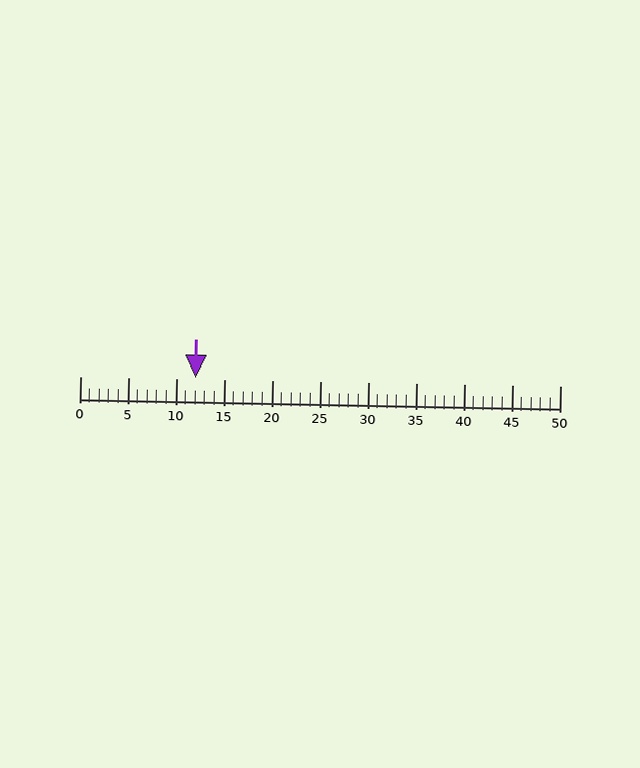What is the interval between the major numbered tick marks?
The major tick marks are spaced 5 units apart.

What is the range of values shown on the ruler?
The ruler shows values from 0 to 50.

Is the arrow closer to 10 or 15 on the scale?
The arrow is closer to 10.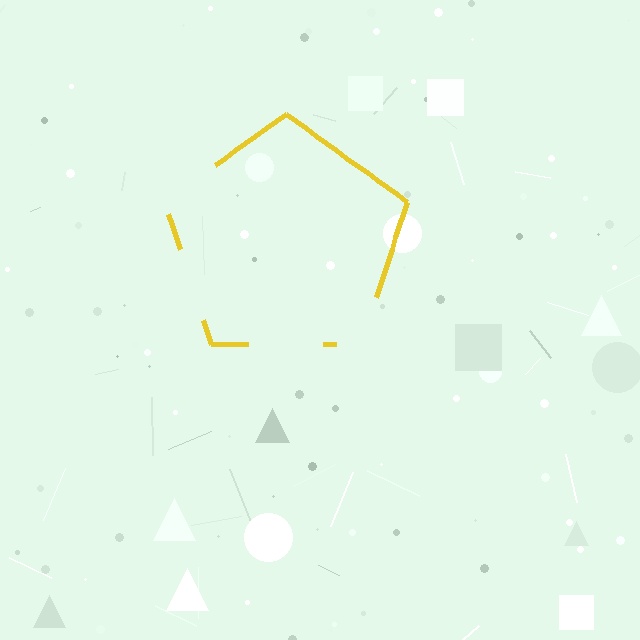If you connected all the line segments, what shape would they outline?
They would outline a pentagon.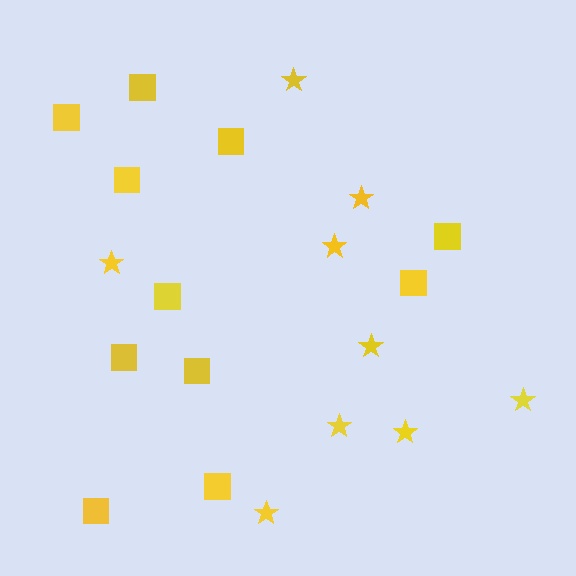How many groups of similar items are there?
There are 2 groups: one group of squares (11) and one group of stars (9).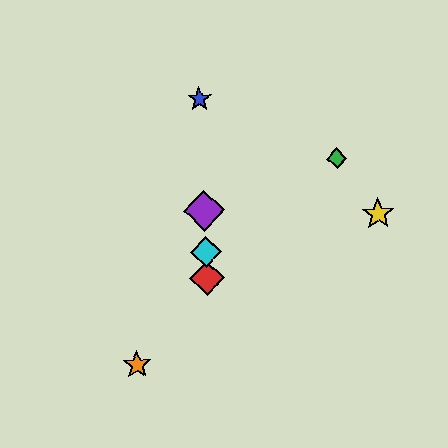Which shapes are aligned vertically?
The red diamond, the blue star, the purple diamond, the cyan diamond are aligned vertically.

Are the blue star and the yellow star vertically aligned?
No, the blue star is at x≈199 and the yellow star is at x≈378.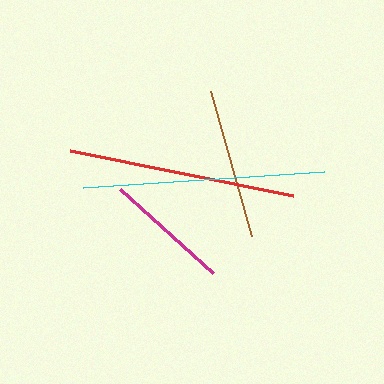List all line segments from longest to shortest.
From longest to shortest: cyan, red, brown, magenta.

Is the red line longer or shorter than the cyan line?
The cyan line is longer than the red line.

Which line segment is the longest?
The cyan line is the longest at approximately 241 pixels.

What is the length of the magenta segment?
The magenta segment is approximately 126 pixels long.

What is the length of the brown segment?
The brown segment is approximately 151 pixels long.